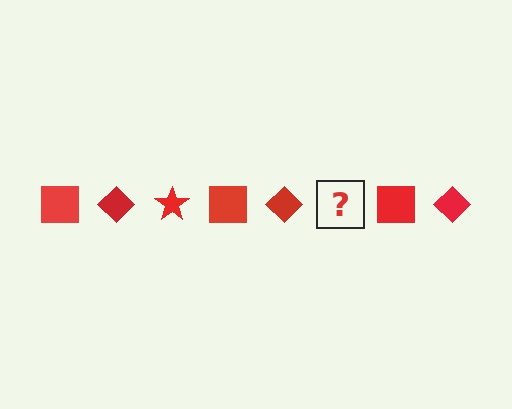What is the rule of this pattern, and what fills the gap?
The rule is that the pattern cycles through square, diamond, star shapes in red. The gap should be filled with a red star.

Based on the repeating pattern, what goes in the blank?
The blank should be a red star.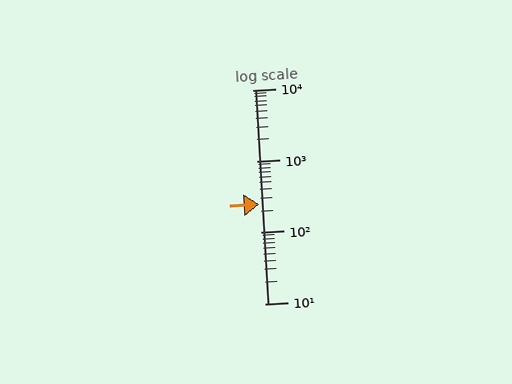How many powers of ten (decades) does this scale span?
The scale spans 3 decades, from 10 to 10000.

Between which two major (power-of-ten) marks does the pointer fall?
The pointer is between 100 and 1000.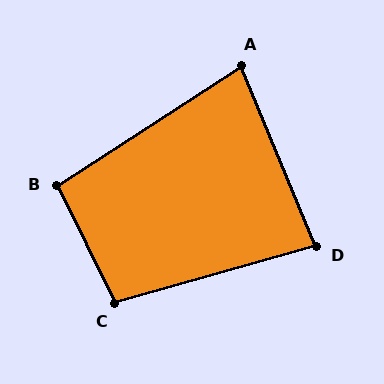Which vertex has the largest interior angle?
C, at approximately 101 degrees.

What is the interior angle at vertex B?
Approximately 97 degrees (obtuse).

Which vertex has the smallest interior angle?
A, at approximately 79 degrees.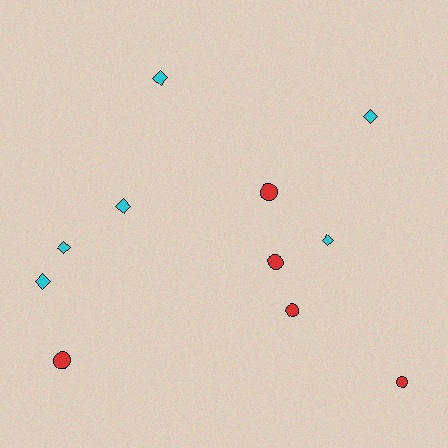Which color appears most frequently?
Cyan, with 6 objects.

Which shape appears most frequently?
Diamond, with 6 objects.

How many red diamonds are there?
There are no red diamonds.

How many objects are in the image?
There are 11 objects.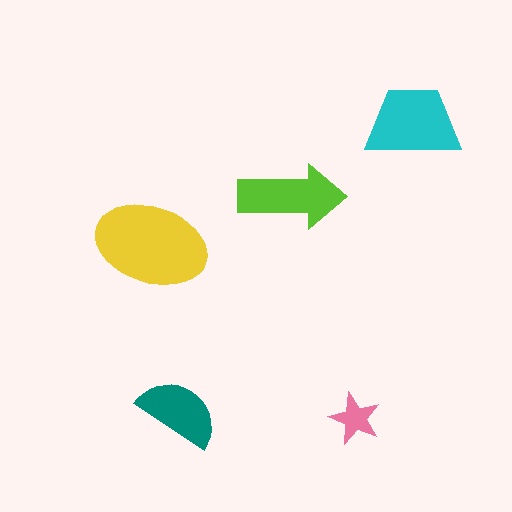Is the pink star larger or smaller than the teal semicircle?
Smaller.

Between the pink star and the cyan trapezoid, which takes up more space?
The cyan trapezoid.